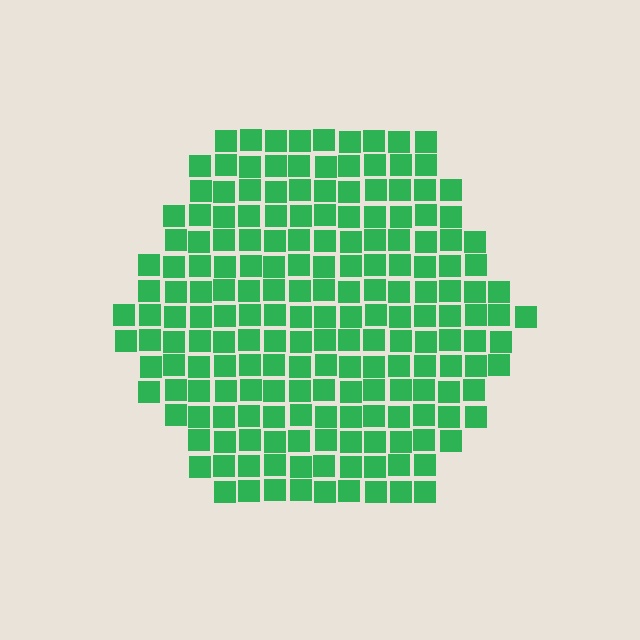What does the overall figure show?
The overall figure shows a hexagon.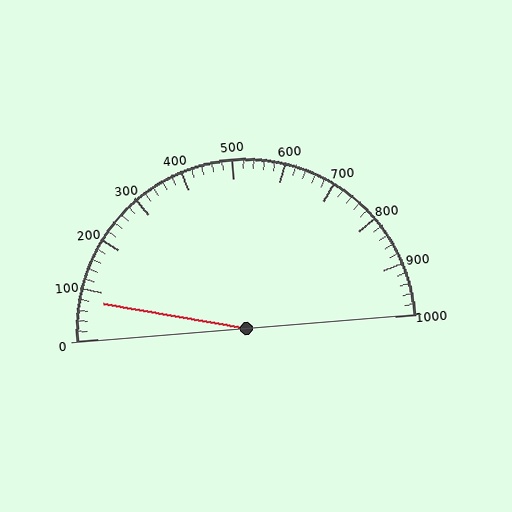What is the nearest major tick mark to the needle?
The nearest major tick mark is 100.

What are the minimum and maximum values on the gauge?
The gauge ranges from 0 to 1000.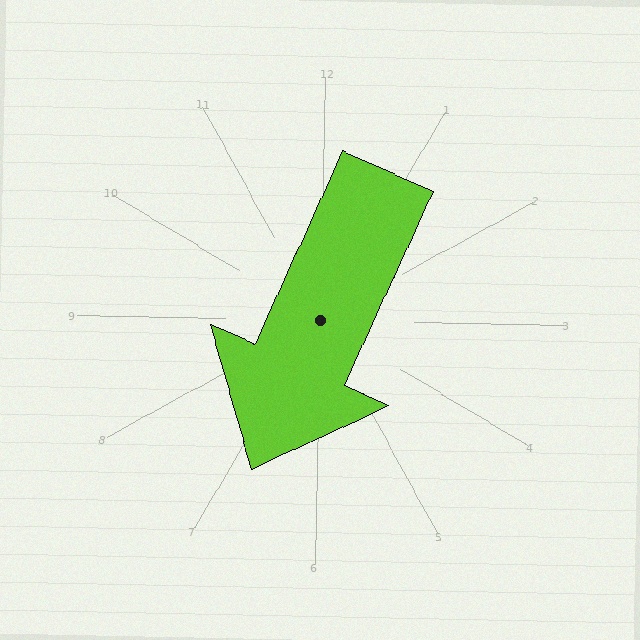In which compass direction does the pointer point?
Southwest.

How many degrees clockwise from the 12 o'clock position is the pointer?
Approximately 203 degrees.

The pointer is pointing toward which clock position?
Roughly 7 o'clock.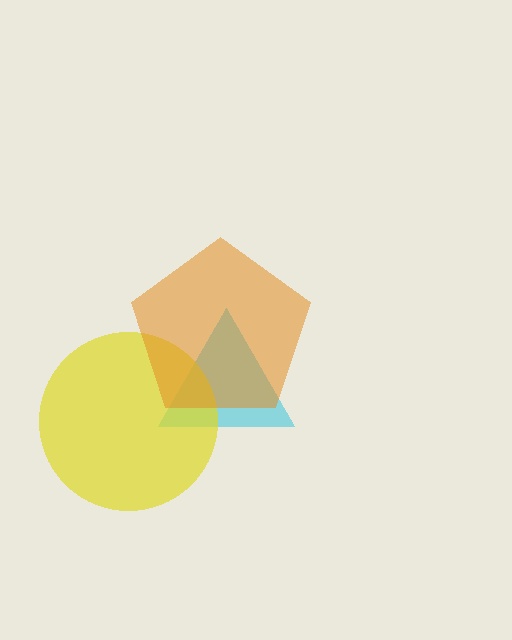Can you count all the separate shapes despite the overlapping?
Yes, there are 3 separate shapes.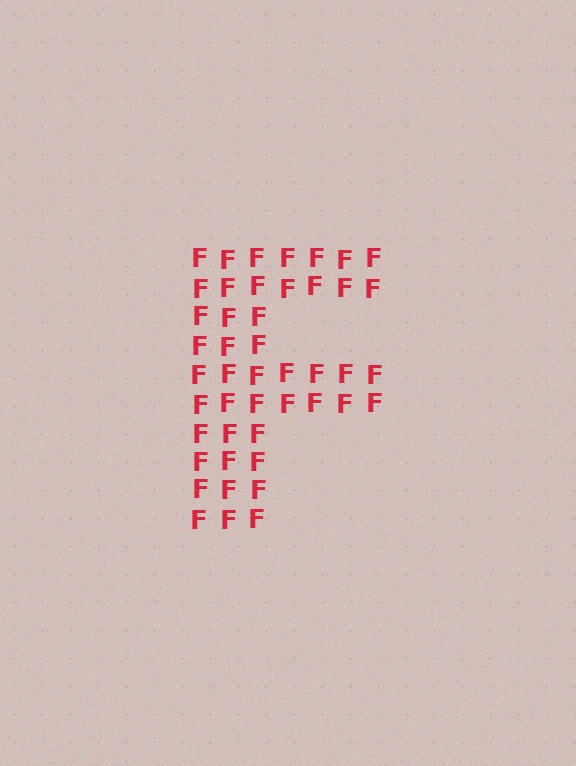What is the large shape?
The large shape is the letter F.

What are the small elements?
The small elements are letter F's.